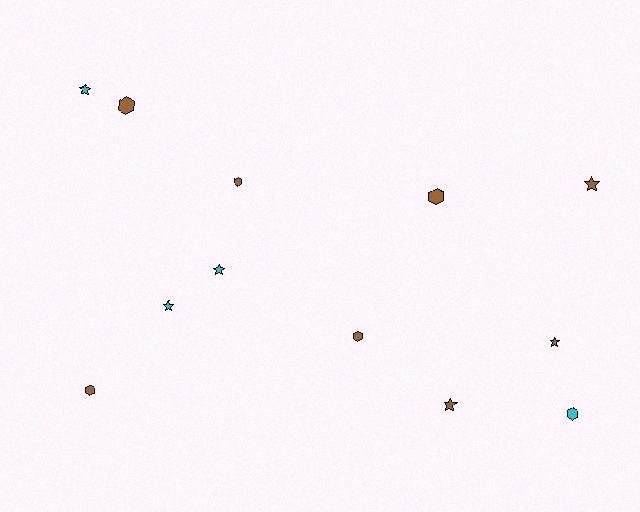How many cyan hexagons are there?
There is 1 cyan hexagon.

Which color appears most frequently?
Brown, with 8 objects.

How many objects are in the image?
There are 12 objects.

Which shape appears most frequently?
Hexagon, with 6 objects.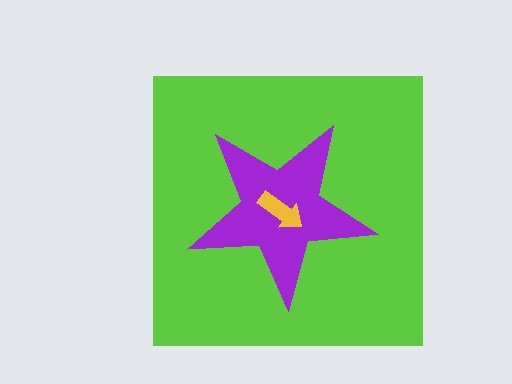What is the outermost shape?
The lime square.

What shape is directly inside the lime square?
The purple star.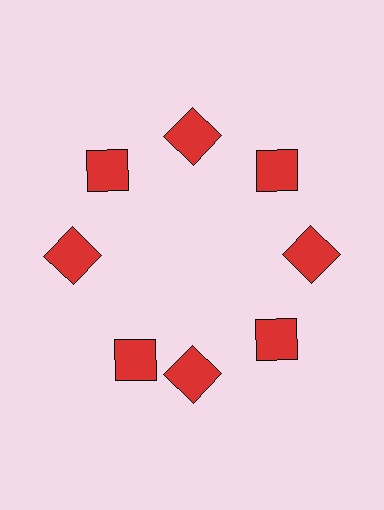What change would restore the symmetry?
The symmetry would be restored by rotating it back into even spacing with its neighbors so that all 8 squares sit at equal angles and equal distance from the center.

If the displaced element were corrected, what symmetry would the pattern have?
It would have 8-fold rotational symmetry — the pattern would map onto itself every 45 degrees.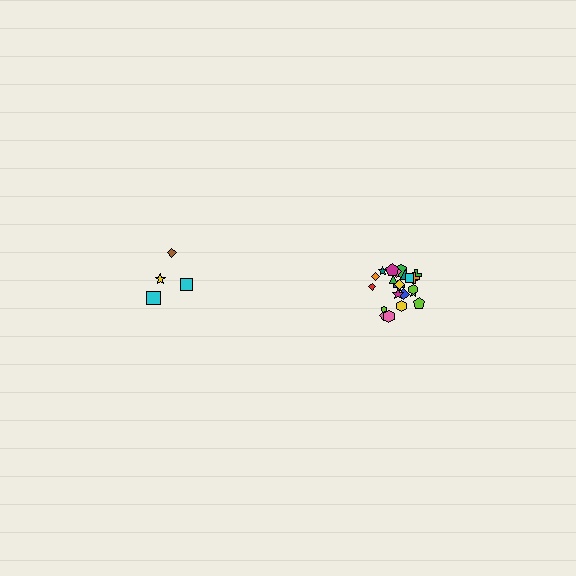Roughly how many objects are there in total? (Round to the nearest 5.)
Roughly 25 objects in total.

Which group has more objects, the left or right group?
The right group.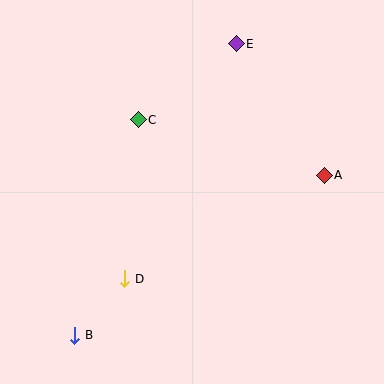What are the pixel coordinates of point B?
Point B is at (75, 335).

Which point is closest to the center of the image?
Point C at (138, 120) is closest to the center.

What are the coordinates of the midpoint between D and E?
The midpoint between D and E is at (180, 161).